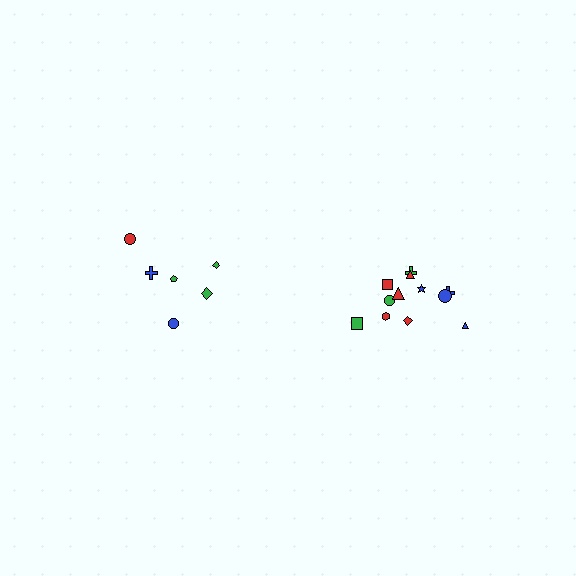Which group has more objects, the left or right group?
The right group.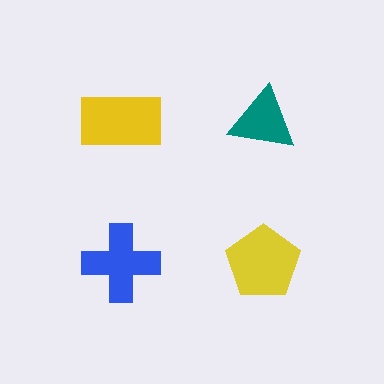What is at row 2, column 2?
A yellow pentagon.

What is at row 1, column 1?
A yellow rectangle.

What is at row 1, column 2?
A teal triangle.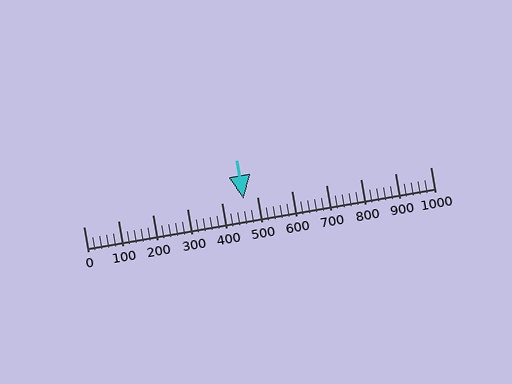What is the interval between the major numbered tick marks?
The major tick marks are spaced 100 units apart.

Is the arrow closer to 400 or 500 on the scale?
The arrow is closer to 500.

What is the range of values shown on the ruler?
The ruler shows values from 0 to 1000.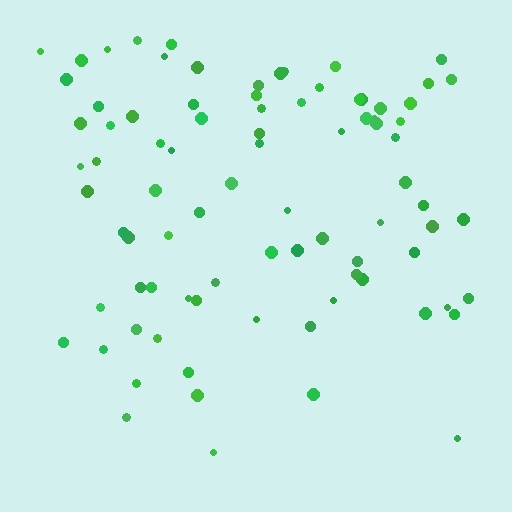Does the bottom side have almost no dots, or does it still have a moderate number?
Still a moderate number, just noticeably fewer than the top.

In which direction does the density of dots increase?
From bottom to top, with the top side densest.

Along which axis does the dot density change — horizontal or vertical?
Vertical.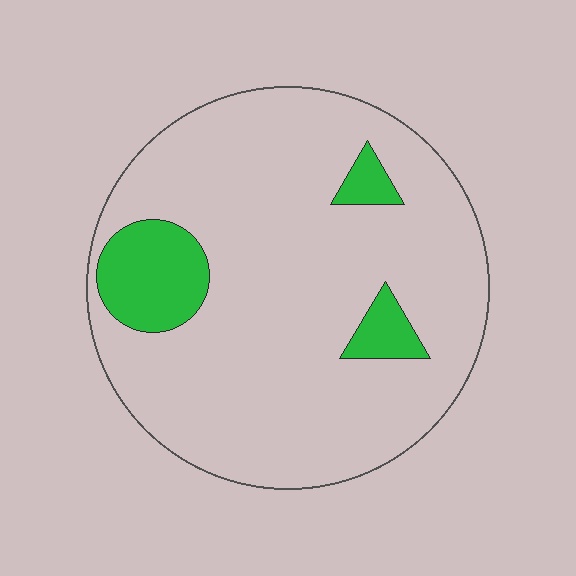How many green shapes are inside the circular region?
3.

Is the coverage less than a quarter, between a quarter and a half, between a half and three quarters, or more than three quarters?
Less than a quarter.